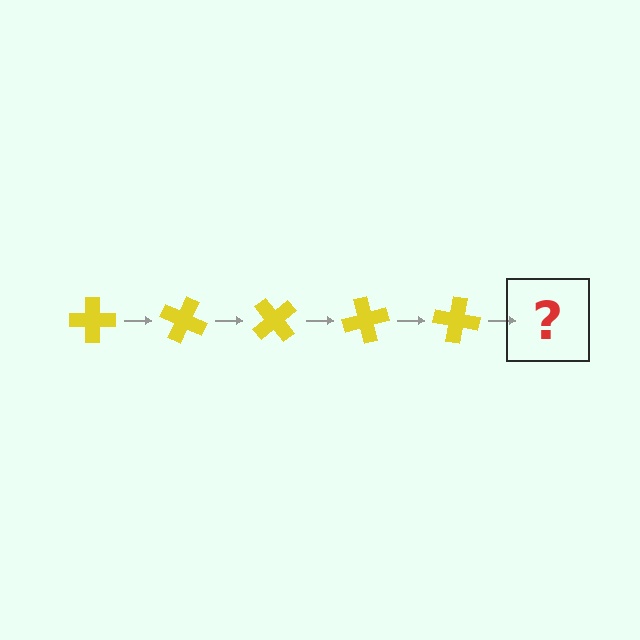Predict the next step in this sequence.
The next step is a yellow cross rotated 125 degrees.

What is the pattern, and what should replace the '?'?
The pattern is that the cross rotates 25 degrees each step. The '?' should be a yellow cross rotated 125 degrees.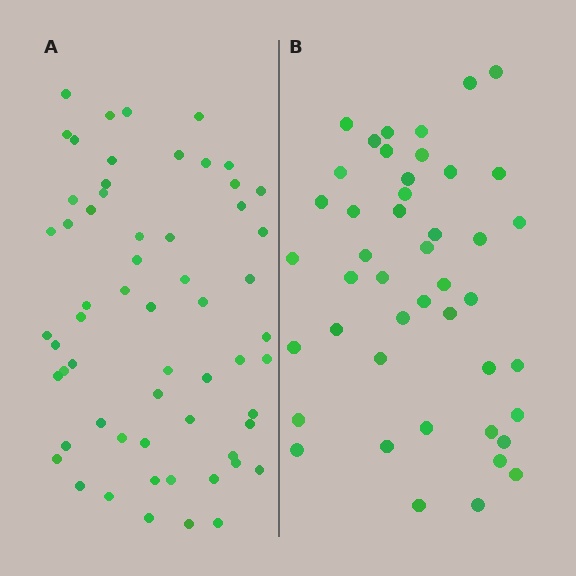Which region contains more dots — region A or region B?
Region A (the left region) has more dots.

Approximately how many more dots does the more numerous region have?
Region A has approximately 15 more dots than region B.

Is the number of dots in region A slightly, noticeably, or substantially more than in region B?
Region A has noticeably more, but not dramatically so. The ratio is roughly 1.3 to 1.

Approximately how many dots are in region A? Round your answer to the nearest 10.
About 60 dots.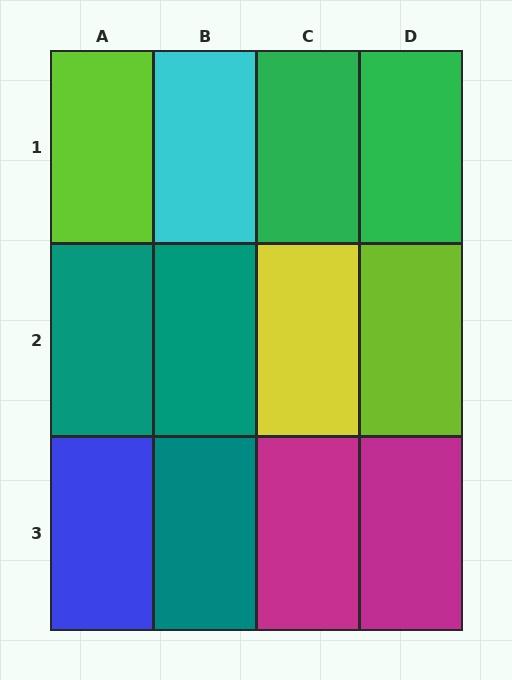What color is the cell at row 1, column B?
Cyan.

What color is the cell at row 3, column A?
Blue.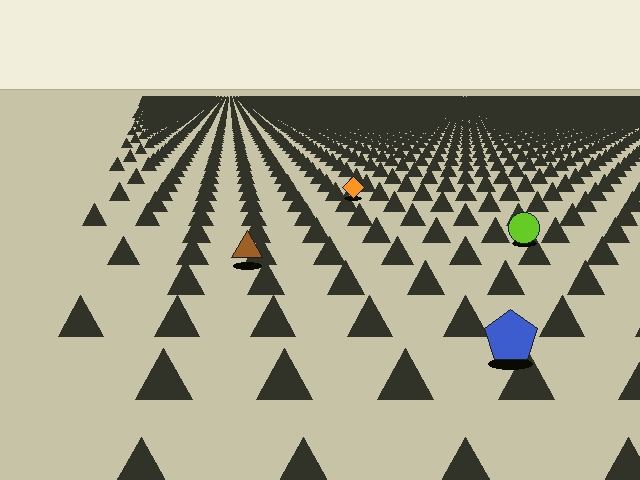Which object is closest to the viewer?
The blue pentagon is closest. The texture marks near it are larger and more spread out.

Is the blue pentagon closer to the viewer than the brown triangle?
Yes. The blue pentagon is closer — you can tell from the texture gradient: the ground texture is coarser near it.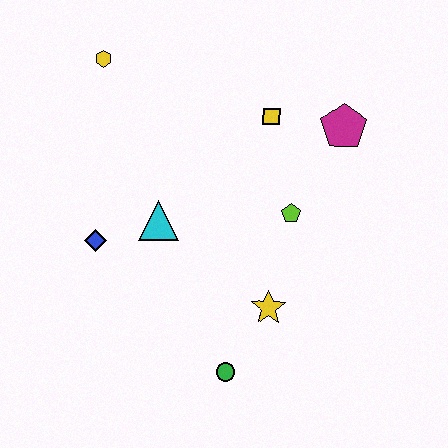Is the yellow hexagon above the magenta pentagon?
Yes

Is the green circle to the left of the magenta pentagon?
Yes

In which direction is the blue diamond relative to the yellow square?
The blue diamond is to the left of the yellow square.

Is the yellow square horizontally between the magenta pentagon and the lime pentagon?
No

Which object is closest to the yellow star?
The green circle is closest to the yellow star.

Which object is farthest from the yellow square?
The green circle is farthest from the yellow square.